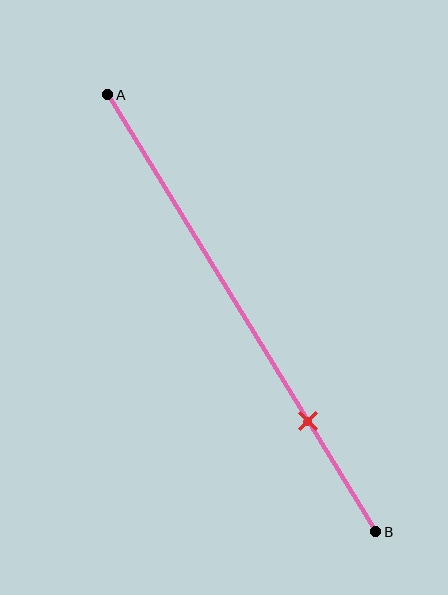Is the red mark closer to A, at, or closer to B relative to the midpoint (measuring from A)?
The red mark is closer to point B than the midpoint of segment AB.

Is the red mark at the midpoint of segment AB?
No, the mark is at about 75% from A, not at the 50% midpoint.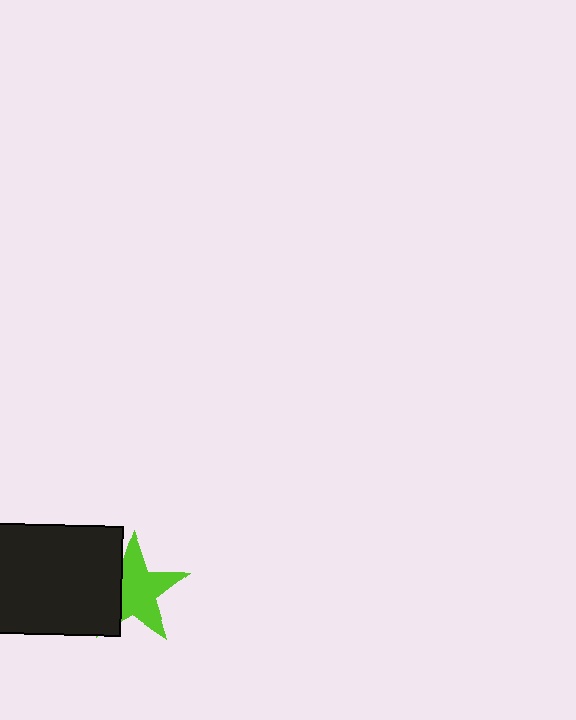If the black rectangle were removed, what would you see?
You would see the complete lime star.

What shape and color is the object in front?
The object in front is a black rectangle.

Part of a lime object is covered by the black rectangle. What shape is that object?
It is a star.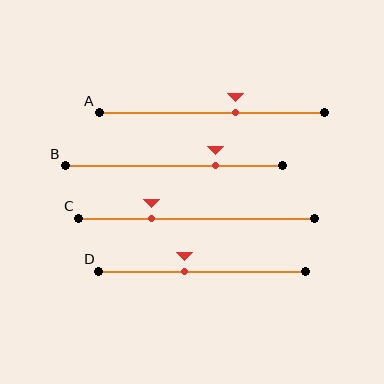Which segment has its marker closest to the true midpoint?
Segment D has its marker closest to the true midpoint.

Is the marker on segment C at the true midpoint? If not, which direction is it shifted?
No, the marker on segment C is shifted to the left by about 19% of the segment length.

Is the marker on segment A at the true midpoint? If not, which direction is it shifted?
No, the marker on segment A is shifted to the right by about 11% of the segment length.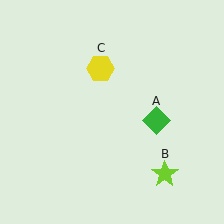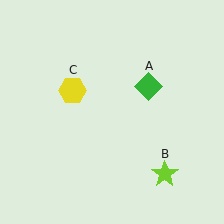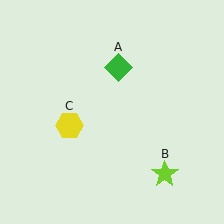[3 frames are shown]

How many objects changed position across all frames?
2 objects changed position: green diamond (object A), yellow hexagon (object C).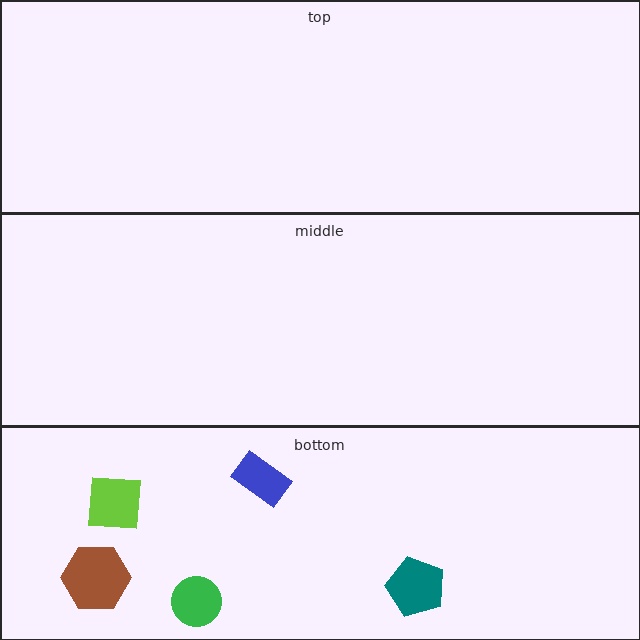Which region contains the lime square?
The bottom region.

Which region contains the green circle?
The bottom region.